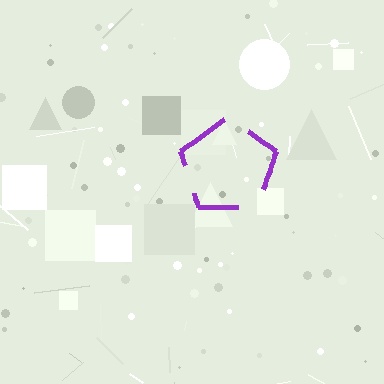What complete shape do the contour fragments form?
The contour fragments form a pentagon.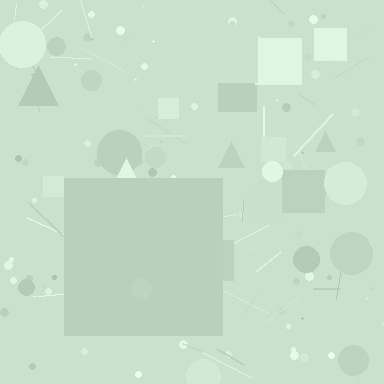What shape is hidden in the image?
A square is hidden in the image.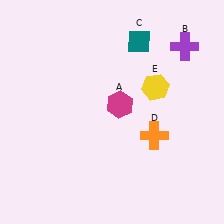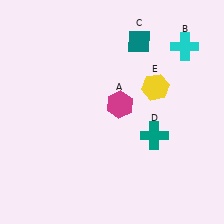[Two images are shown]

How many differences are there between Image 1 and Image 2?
There are 2 differences between the two images.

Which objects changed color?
B changed from purple to cyan. D changed from orange to teal.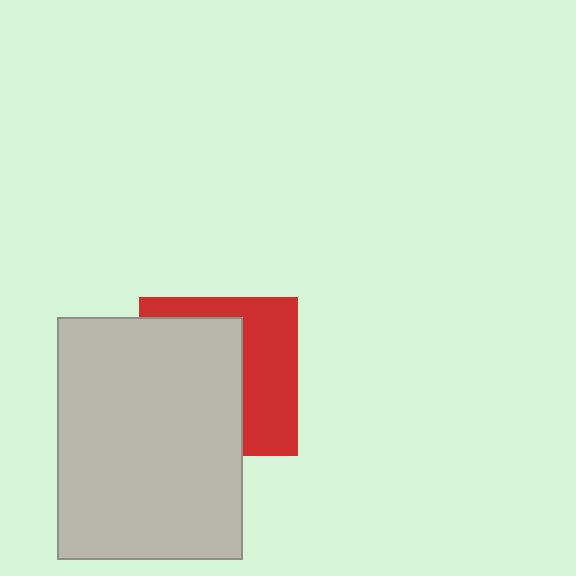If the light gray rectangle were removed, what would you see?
You would see the complete red square.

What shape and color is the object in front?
The object in front is a light gray rectangle.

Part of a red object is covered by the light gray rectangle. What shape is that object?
It is a square.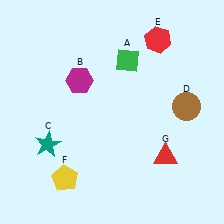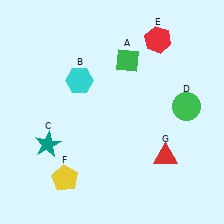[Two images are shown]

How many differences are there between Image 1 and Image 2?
There are 2 differences between the two images.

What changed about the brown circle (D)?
In Image 1, D is brown. In Image 2, it changed to green.